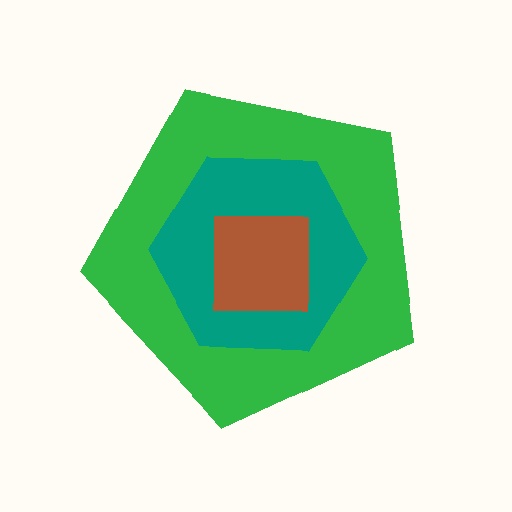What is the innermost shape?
The brown square.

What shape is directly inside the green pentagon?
The teal hexagon.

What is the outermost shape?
The green pentagon.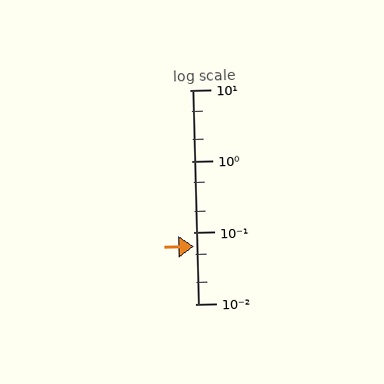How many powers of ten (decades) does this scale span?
The scale spans 3 decades, from 0.01 to 10.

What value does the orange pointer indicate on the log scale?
The pointer indicates approximately 0.063.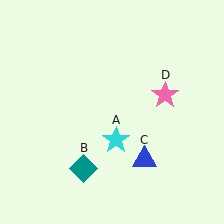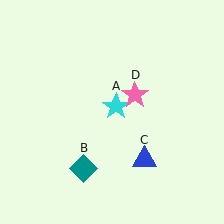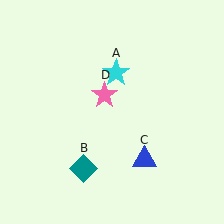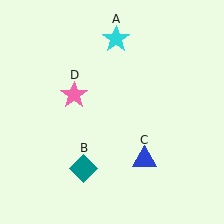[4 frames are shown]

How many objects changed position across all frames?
2 objects changed position: cyan star (object A), pink star (object D).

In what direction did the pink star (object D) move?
The pink star (object D) moved left.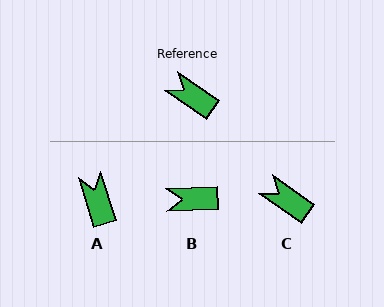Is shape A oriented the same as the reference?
No, it is off by about 37 degrees.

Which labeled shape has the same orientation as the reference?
C.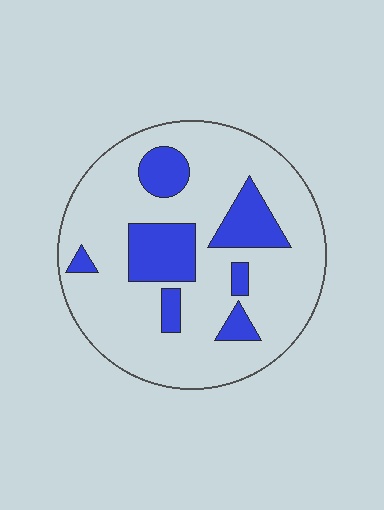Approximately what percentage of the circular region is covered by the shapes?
Approximately 20%.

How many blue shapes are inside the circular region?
7.